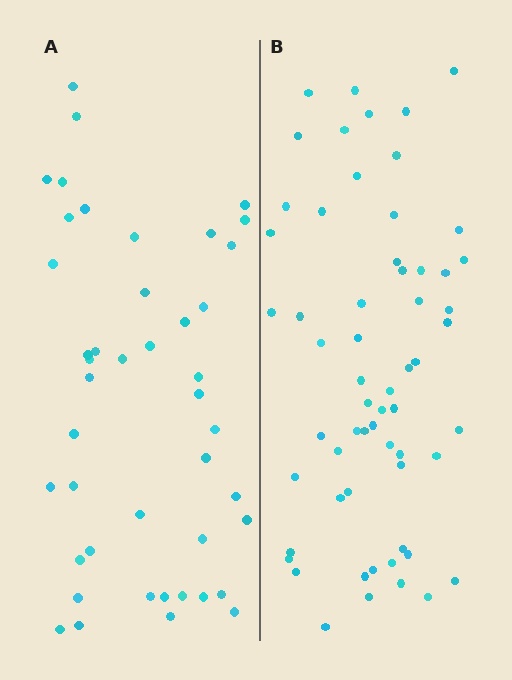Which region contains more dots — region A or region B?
Region B (the right region) has more dots.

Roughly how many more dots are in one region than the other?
Region B has approximately 15 more dots than region A.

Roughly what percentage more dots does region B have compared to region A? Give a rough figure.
About 35% more.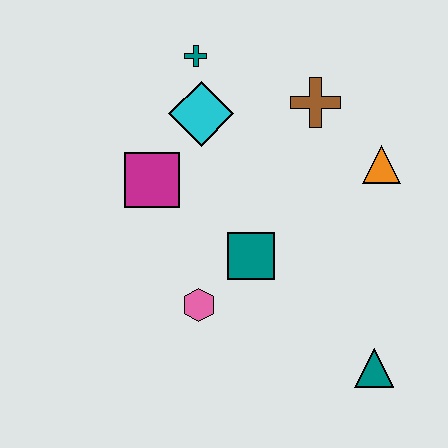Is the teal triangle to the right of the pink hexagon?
Yes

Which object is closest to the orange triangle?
The brown cross is closest to the orange triangle.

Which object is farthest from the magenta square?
The teal triangle is farthest from the magenta square.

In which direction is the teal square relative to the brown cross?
The teal square is below the brown cross.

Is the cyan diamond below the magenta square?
No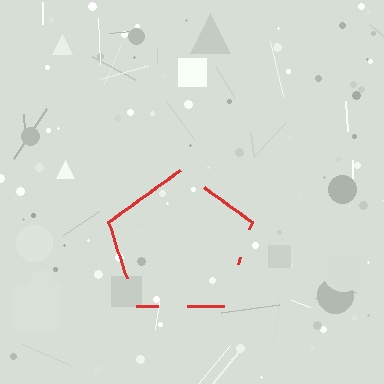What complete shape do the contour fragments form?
The contour fragments form a pentagon.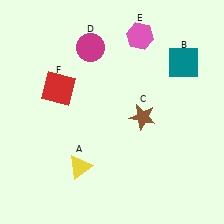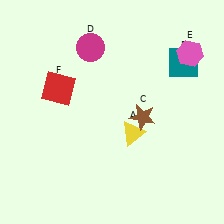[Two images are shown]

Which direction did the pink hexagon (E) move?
The pink hexagon (E) moved right.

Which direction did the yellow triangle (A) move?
The yellow triangle (A) moved right.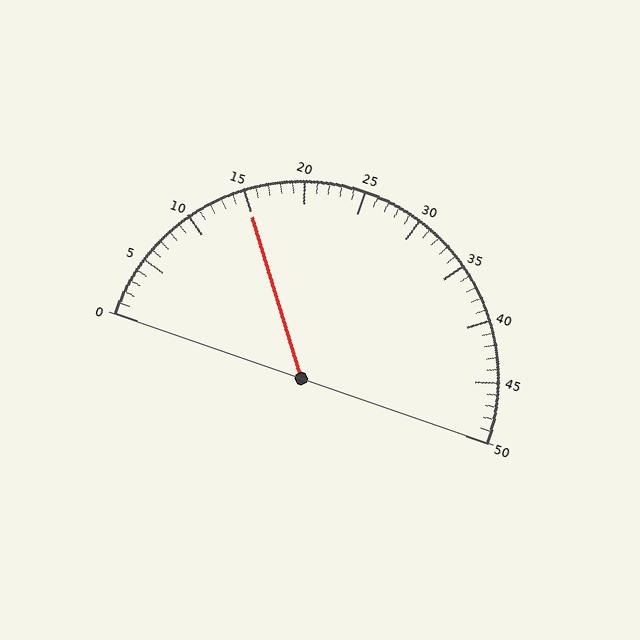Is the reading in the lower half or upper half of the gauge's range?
The reading is in the lower half of the range (0 to 50).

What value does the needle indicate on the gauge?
The needle indicates approximately 15.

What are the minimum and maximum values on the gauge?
The gauge ranges from 0 to 50.